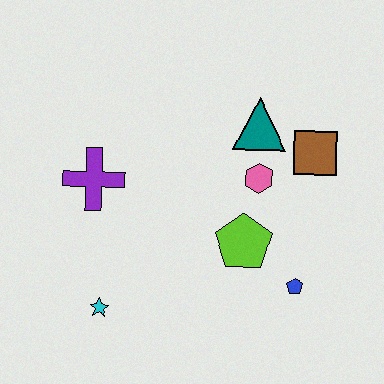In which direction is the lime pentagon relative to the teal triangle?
The lime pentagon is below the teal triangle.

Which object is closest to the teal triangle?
The pink hexagon is closest to the teal triangle.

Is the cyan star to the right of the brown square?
No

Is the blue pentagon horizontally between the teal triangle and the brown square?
Yes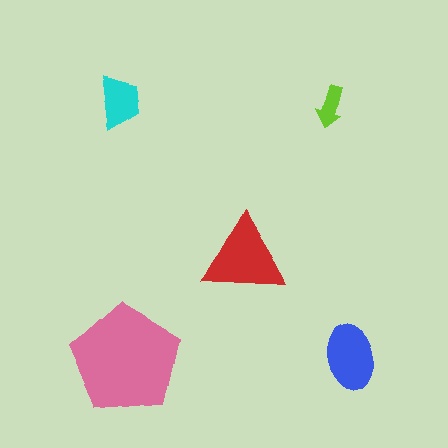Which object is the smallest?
The lime arrow.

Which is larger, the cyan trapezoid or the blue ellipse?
The blue ellipse.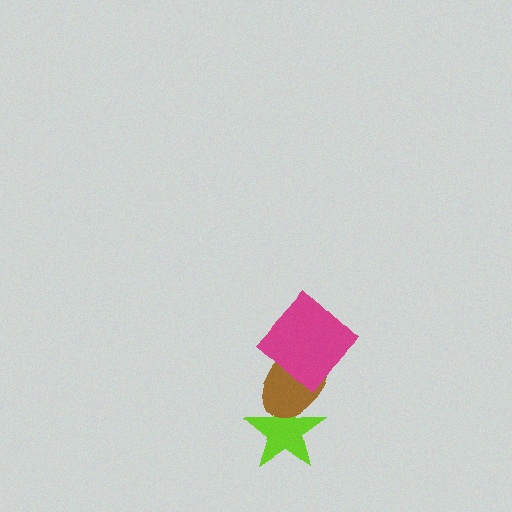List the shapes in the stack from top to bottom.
From top to bottom: the magenta diamond, the brown ellipse, the lime star.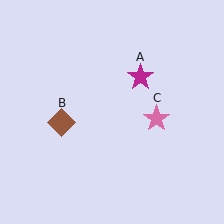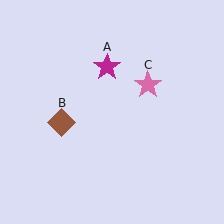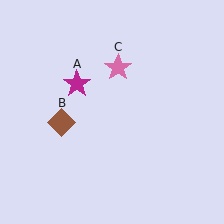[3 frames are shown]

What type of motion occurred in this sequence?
The magenta star (object A), pink star (object C) rotated counterclockwise around the center of the scene.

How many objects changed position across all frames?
2 objects changed position: magenta star (object A), pink star (object C).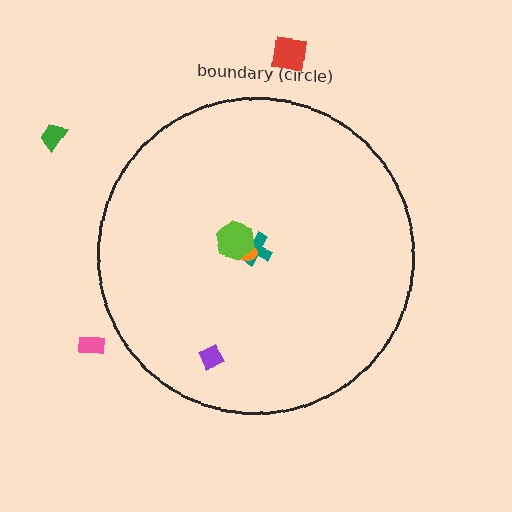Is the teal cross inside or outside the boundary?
Inside.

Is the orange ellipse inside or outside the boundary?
Inside.